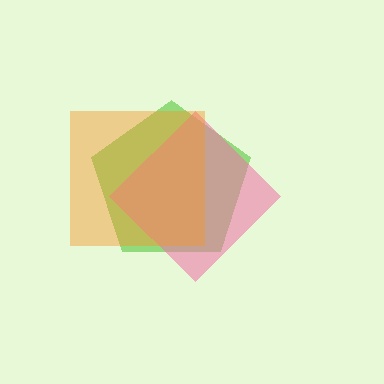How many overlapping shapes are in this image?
There are 3 overlapping shapes in the image.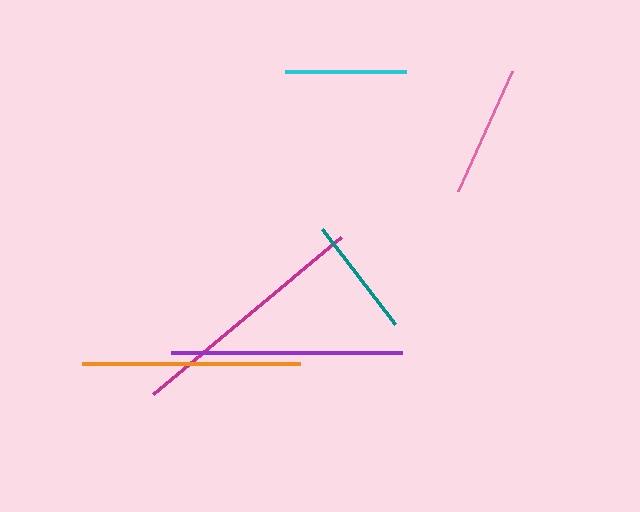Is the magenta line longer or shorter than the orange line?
The magenta line is longer than the orange line.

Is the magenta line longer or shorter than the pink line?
The magenta line is longer than the pink line.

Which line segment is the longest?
The magenta line is the longest at approximately 245 pixels.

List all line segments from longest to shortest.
From longest to shortest: magenta, purple, orange, pink, cyan, teal.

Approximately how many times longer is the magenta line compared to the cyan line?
The magenta line is approximately 2.0 times the length of the cyan line.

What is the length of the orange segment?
The orange segment is approximately 218 pixels long.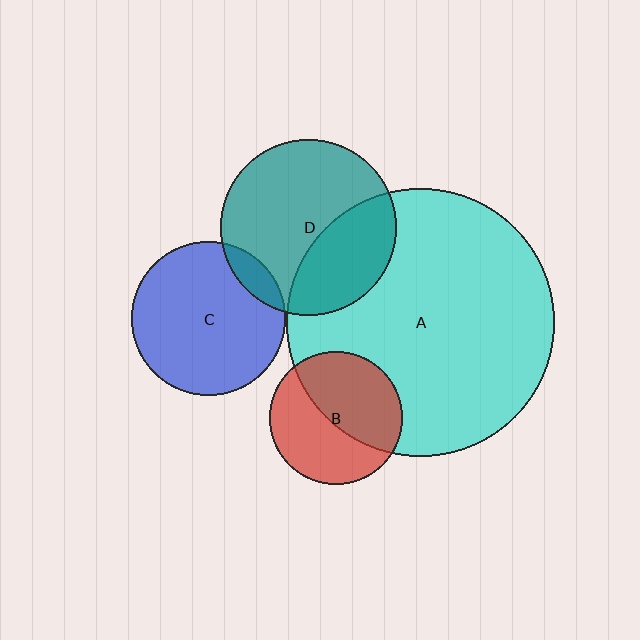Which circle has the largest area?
Circle A (cyan).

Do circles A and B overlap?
Yes.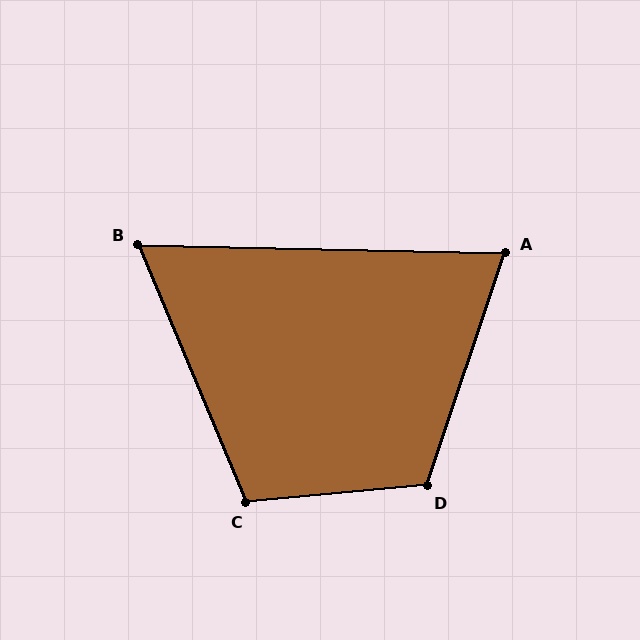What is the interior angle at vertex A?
Approximately 73 degrees (acute).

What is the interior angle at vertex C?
Approximately 107 degrees (obtuse).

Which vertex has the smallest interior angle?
B, at approximately 66 degrees.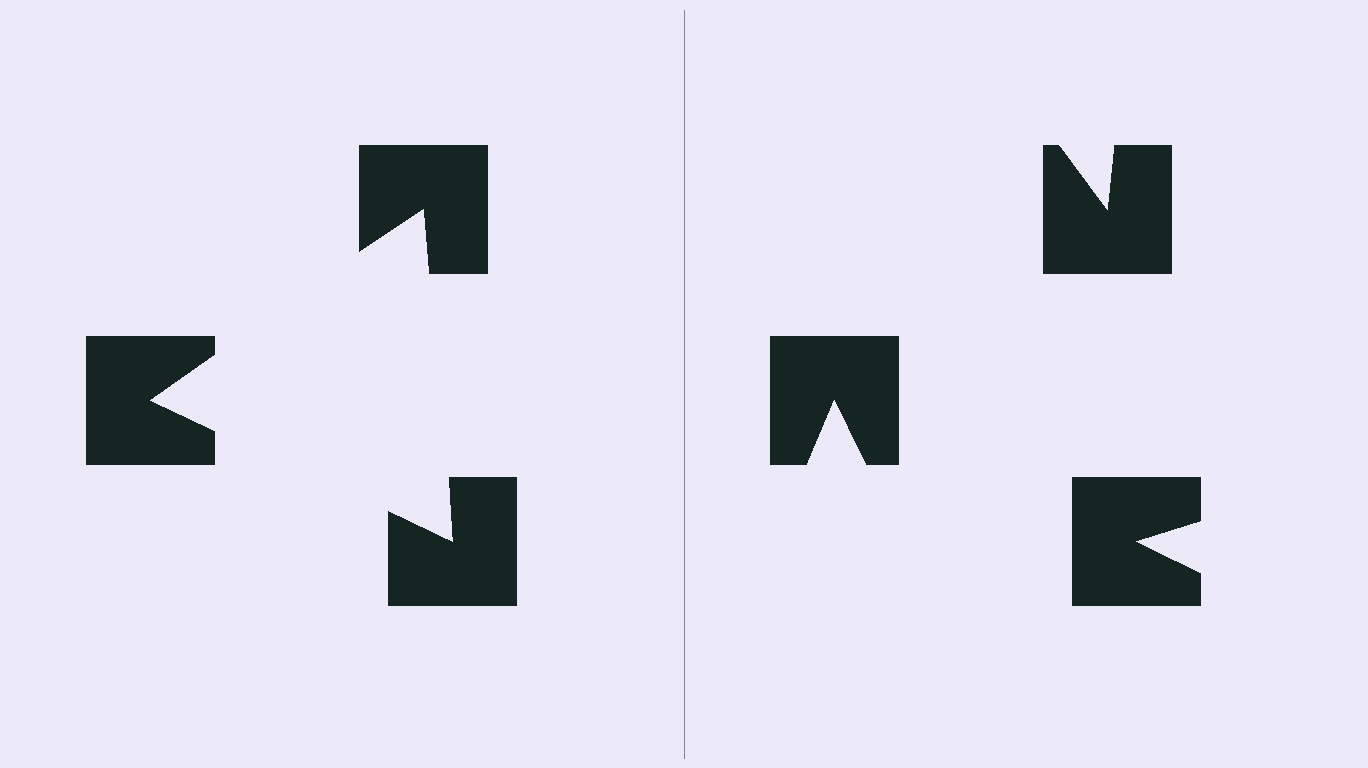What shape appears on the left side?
An illusory triangle.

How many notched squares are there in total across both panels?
6 — 3 on each side.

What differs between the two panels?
The notched squares are positioned identically on both sides; only the wedge orientations differ. On the left they align to a triangle; on the right they are misaligned.